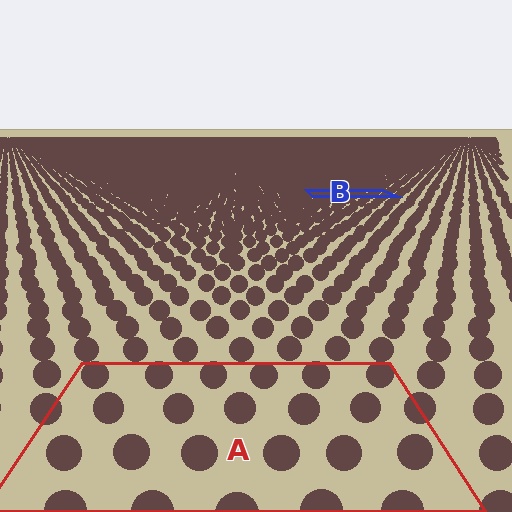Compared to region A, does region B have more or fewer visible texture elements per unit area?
Region B has more texture elements per unit area — they are packed more densely because it is farther away.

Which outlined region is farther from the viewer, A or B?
Region B is farther from the viewer — the texture elements inside it appear smaller and more densely packed.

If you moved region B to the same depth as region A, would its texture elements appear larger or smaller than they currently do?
They would appear larger. At a closer depth, the same texture elements are projected at a bigger on-screen size.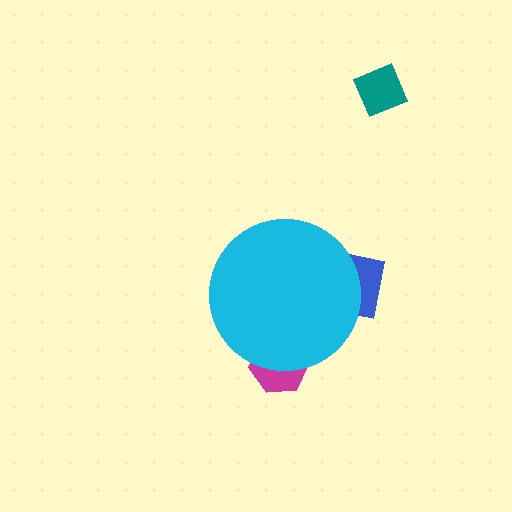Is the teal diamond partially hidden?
No, the teal diamond is fully visible.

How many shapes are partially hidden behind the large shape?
2 shapes are partially hidden.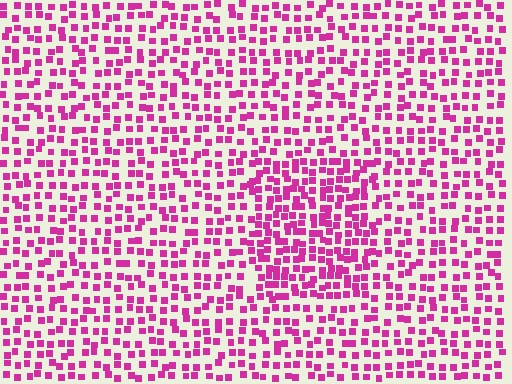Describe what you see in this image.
The image contains small magenta elements arranged at two different densities. A rectangle-shaped region is visible where the elements are more densely packed than the surrounding area.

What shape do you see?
I see a rectangle.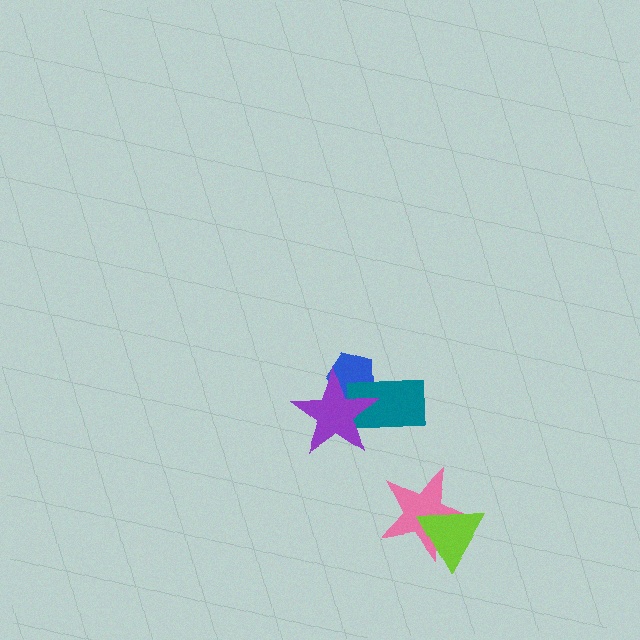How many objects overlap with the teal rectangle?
2 objects overlap with the teal rectangle.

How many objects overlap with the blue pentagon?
2 objects overlap with the blue pentagon.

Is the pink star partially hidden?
Yes, it is partially covered by another shape.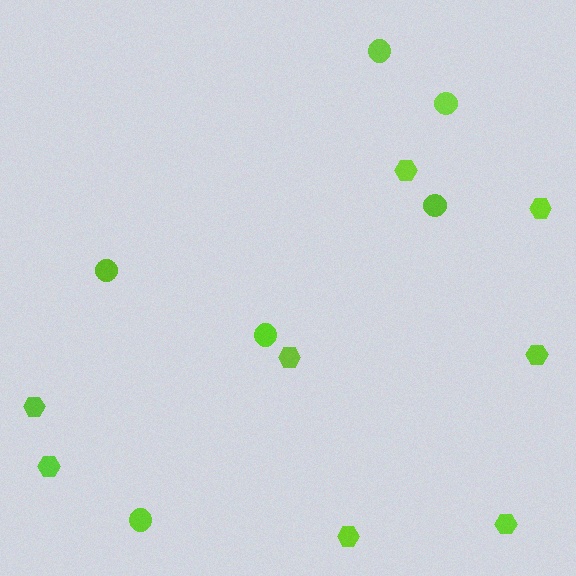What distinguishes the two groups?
There are 2 groups: one group of hexagons (8) and one group of circles (6).